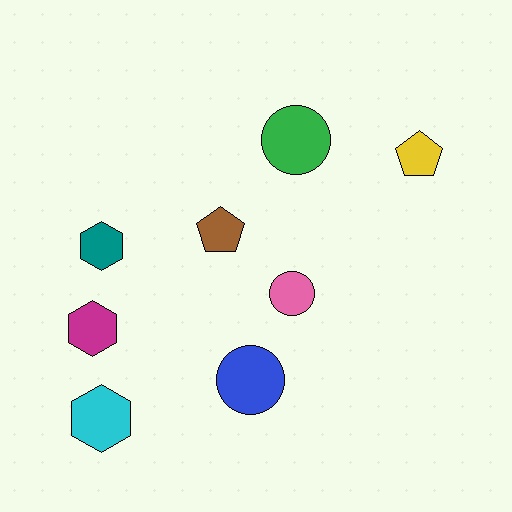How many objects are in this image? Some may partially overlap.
There are 8 objects.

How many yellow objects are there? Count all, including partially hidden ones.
There is 1 yellow object.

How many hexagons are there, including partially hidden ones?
There are 3 hexagons.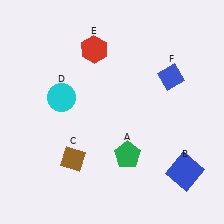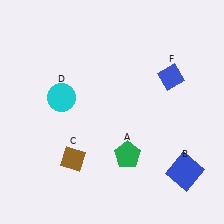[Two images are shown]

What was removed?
The red hexagon (E) was removed in Image 2.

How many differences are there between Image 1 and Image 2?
There is 1 difference between the two images.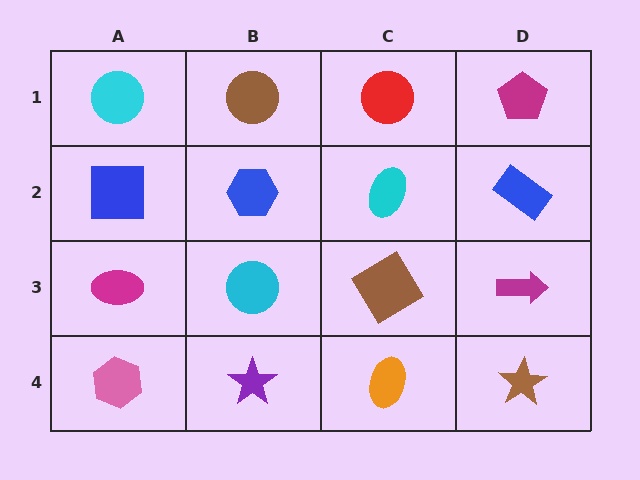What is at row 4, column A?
A pink hexagon.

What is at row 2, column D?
A blue rectangle.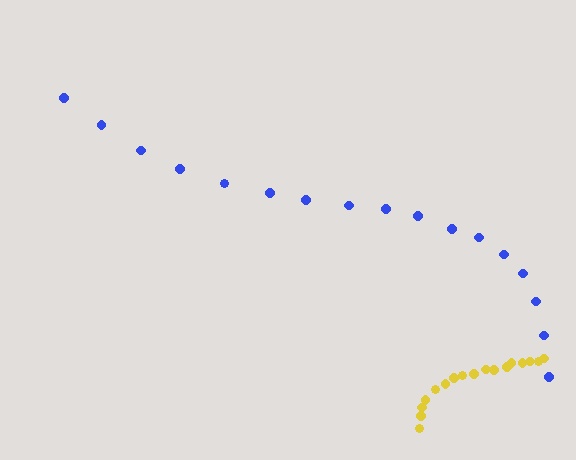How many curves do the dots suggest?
There are 2 distinct paths.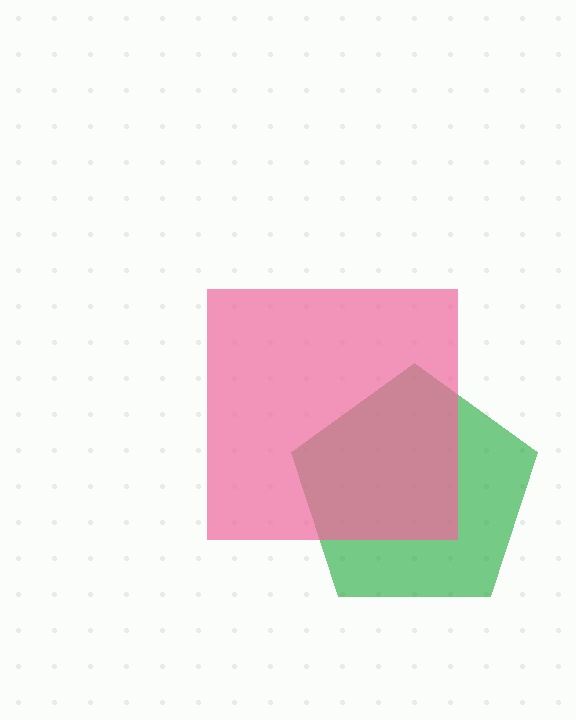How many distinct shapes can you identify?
There are 2 distinct shapes: a green pentagon, a pink square.